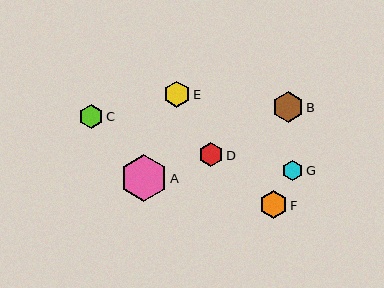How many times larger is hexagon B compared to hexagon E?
Hexagon B is approximately 1.2 times the size of hexagon E.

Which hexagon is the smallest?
Hexagon G is the smallest with a size of approximately 20 pixels.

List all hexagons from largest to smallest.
From largest to smallest: A, B, F, E, C, D, G.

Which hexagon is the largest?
Hexagon A is the largest with a size of approximately 47 pixels.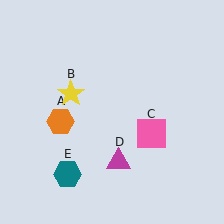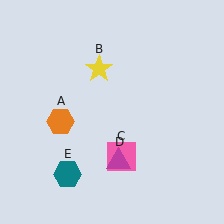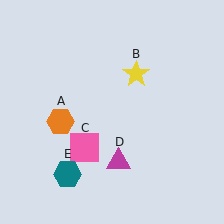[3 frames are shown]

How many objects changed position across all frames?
2 objects changed position: yellow star (object B), pink square (object C).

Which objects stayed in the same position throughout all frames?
Orange hexagon (object A) and magenta triangle (object D) and teal hexagon (object E) remained stationary.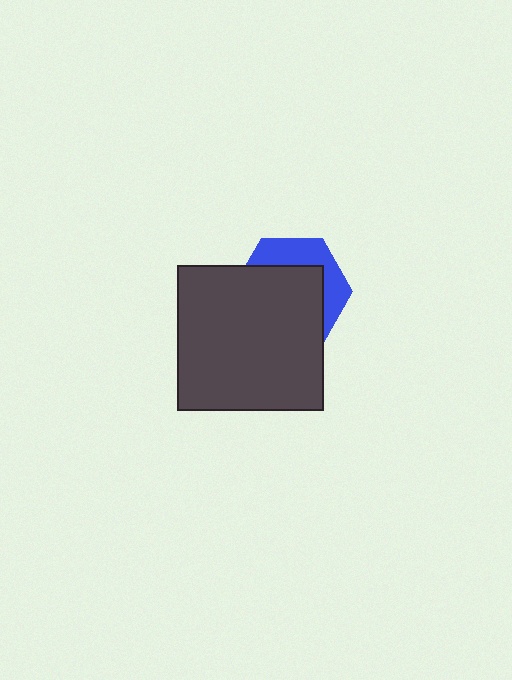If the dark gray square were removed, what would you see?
You would see the complete blue hexagon.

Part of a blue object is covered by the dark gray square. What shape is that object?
It is a hexagon.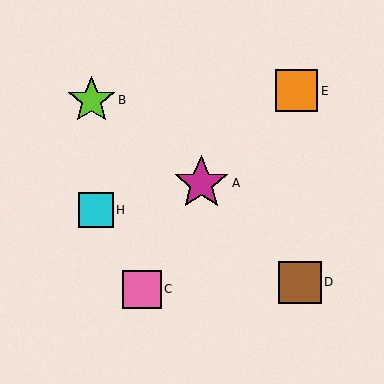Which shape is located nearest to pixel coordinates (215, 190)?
The magenta star (labeled A) at (201, 183) is nearest to that location.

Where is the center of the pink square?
The center of the pink square is at (142, 289).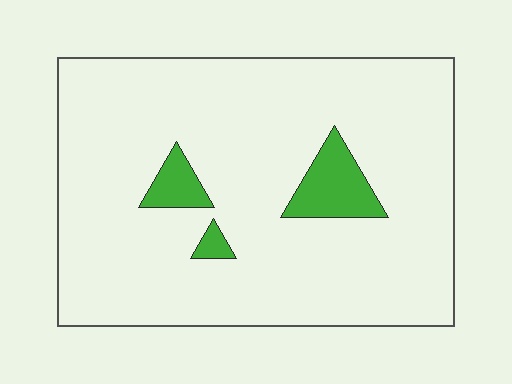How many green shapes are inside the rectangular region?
3.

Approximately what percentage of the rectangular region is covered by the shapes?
Approximately 10%.